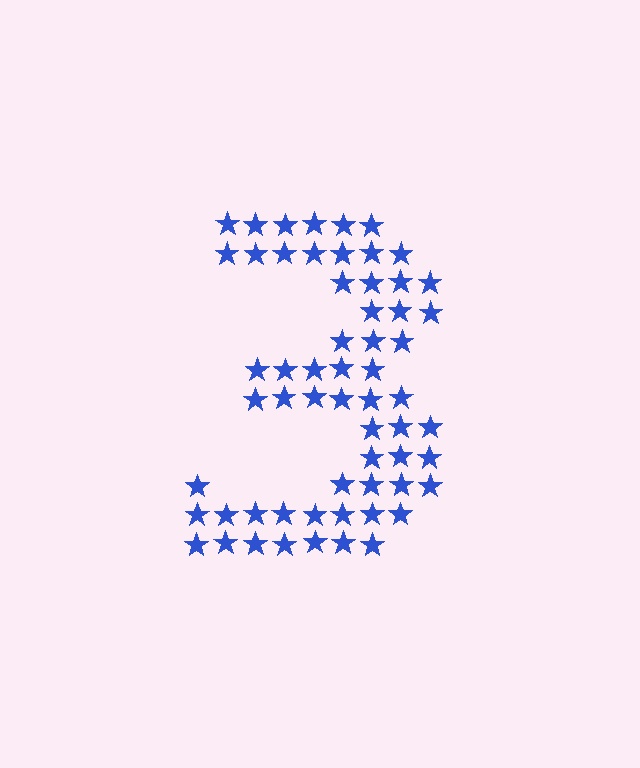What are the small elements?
The small elements are stars.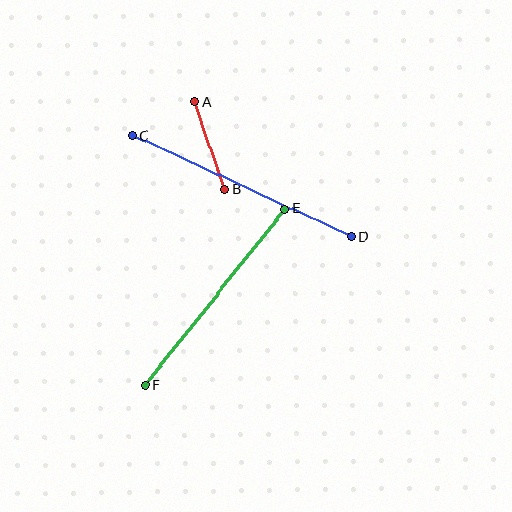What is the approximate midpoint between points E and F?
The midpoint is at approximately (215, 297) pixels.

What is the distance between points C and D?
The distance is approximately 241 pixels.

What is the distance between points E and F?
The distance is approximately 225 pixels.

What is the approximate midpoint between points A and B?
The midpoint is at approximately (210, 146) pixels.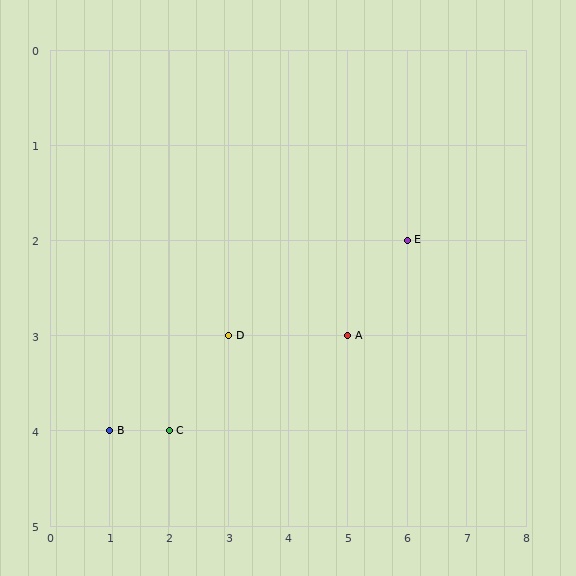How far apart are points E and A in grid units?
Points E and A are 1 column and 1 row apart (about 1.4 grid units diagonally).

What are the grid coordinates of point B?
Point B is at grid coordinates (1, 4).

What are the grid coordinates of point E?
Point E is at grid coordinates (6, 2).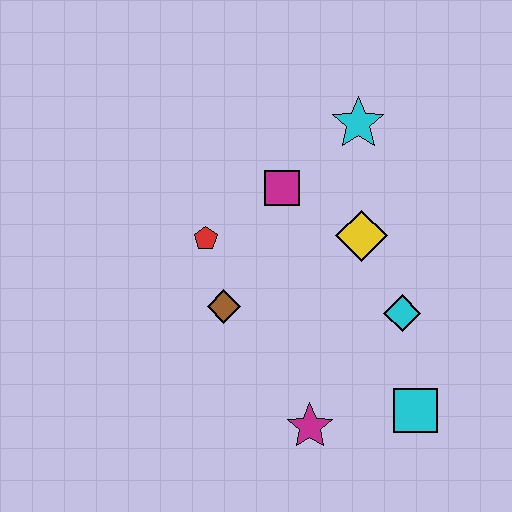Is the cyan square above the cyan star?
No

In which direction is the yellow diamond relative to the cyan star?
The yellow diamond is below the cyan star.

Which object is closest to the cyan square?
The cyan diamond is closest to the cyan square.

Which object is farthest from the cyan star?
The magenta star is farthest from the cyan star.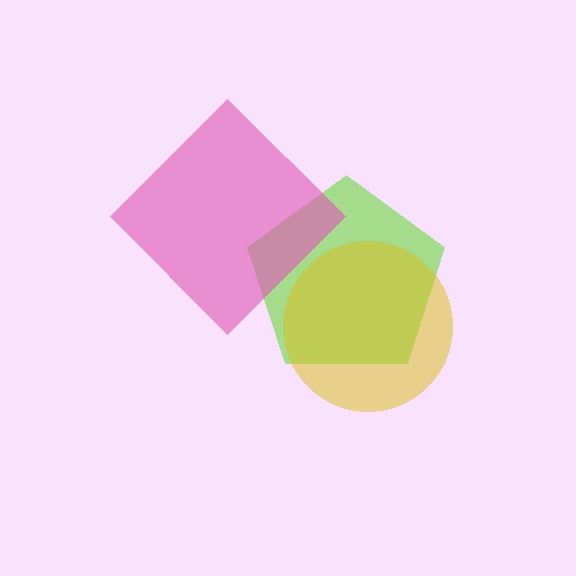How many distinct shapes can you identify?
There are 3 distinct shapes: a lime pentagon, a pink diamond, a yellow circle.